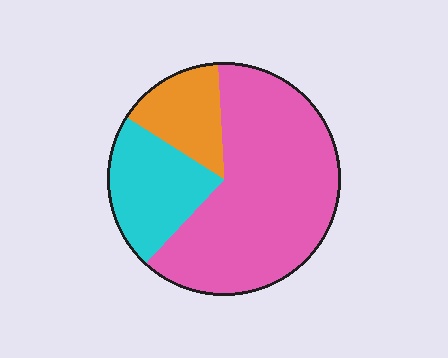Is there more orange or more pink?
Pink.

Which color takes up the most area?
Pink, at roughly 65%.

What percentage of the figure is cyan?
Cyan covers 22% of the figure.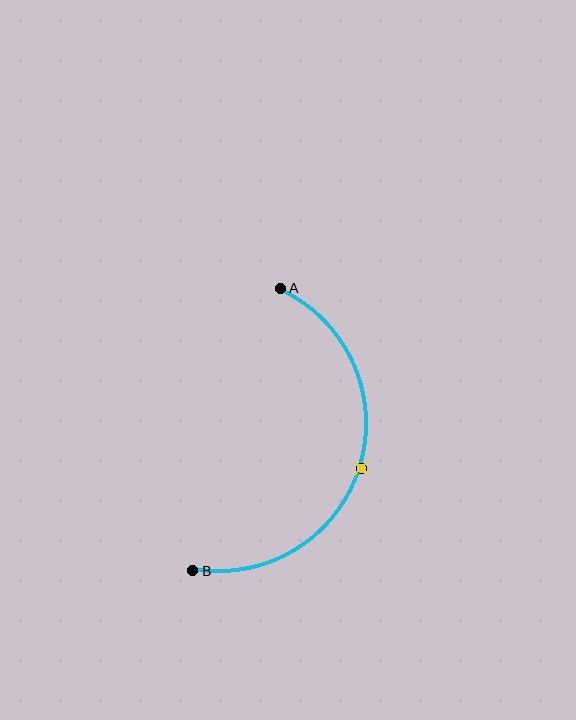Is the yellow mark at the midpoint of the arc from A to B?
Yes. The yellow mark lies on the arc at equal arc-length from both A and B — it is the arc midpoint.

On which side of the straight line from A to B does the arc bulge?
The arc bulges to the right of the straight line connecting A and B.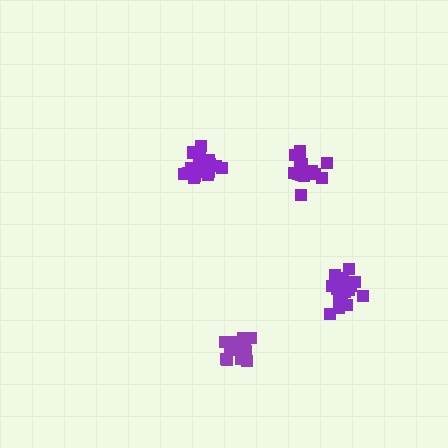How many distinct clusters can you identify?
There are 4 distinct clusters.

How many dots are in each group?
Group 1: 21 dots, Group 2: 17 dots, Group 3: 19 dots, Group 4: 18 dots (75 total).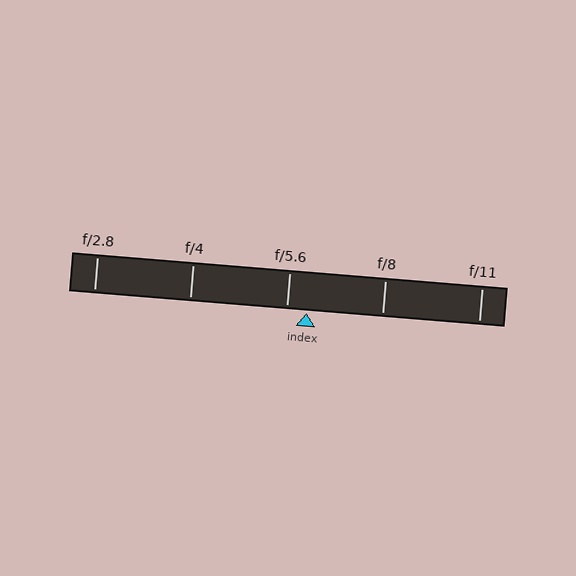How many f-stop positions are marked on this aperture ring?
There are 5 f-stop positions marked.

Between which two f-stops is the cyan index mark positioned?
The index mark is between f/5.6 and f/8.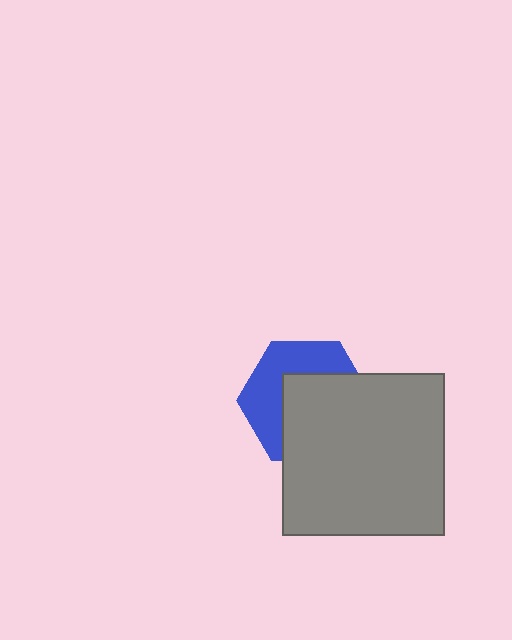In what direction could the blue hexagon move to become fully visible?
The blue hexagon could move toward the upper-left. That would shift it out from behind the gray square entirely.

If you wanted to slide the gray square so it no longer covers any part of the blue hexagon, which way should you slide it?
Slide it toward the lower-right — that is the most direct way to separate the two shapes.